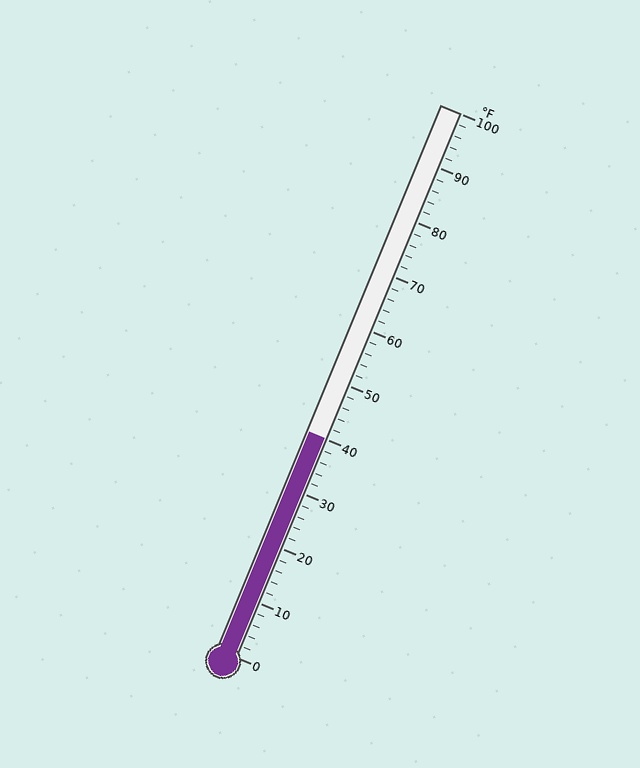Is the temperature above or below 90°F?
The temperature is below 90°F.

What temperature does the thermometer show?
The thermometer shows approximately 40°F.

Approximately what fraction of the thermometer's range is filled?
The thermometer is filled to approximately 40% of its range.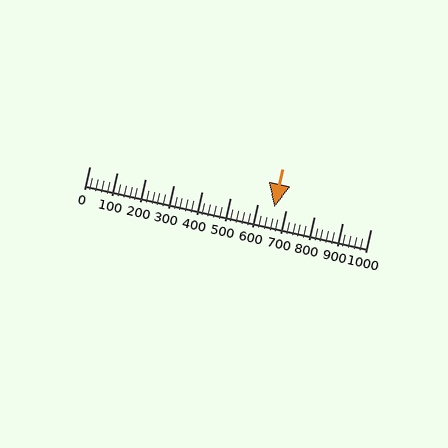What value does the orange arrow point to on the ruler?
The orange arrow points to approximately 658.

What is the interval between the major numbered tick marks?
The major tick marks are spaced 100 units apart.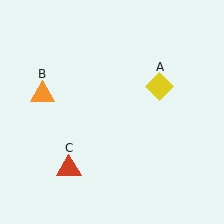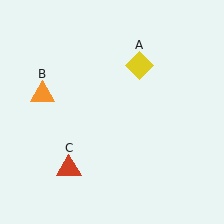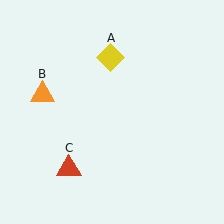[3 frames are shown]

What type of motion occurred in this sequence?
The yellow diamond (object A) rotated counterclockwise around the center of the scene.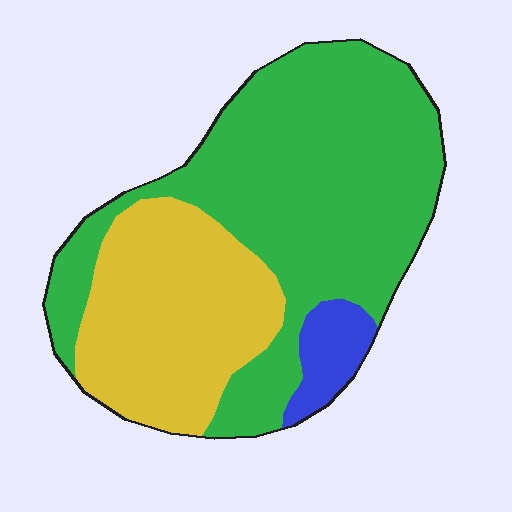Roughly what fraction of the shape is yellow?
Yellow takes up about one third (1/3) of the shape.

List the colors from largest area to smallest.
From largest to smallest: green, yellow, blue.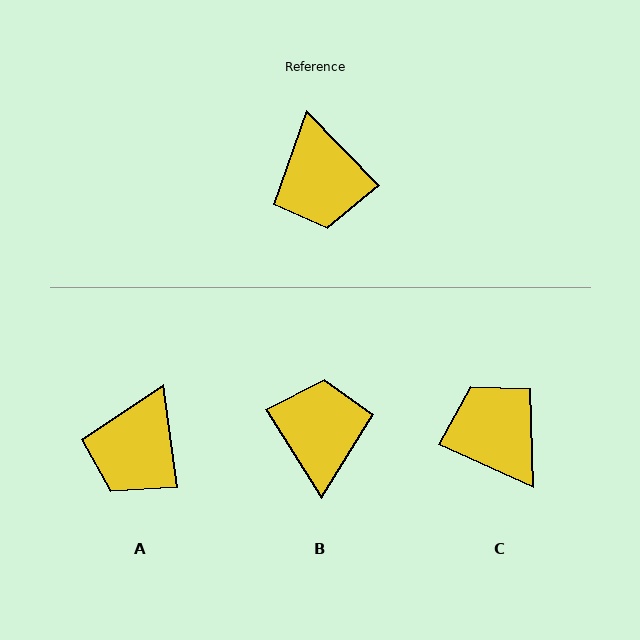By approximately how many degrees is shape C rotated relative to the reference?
Approximately 158 degrees clockwise.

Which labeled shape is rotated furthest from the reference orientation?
B, about 168 degrees away.